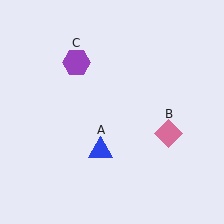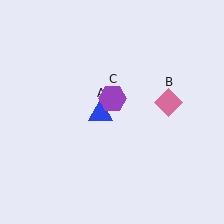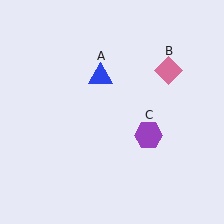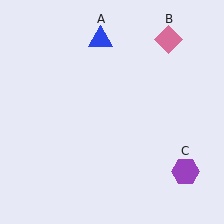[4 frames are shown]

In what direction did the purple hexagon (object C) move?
The purple hexagon (object C) moved down and to the right.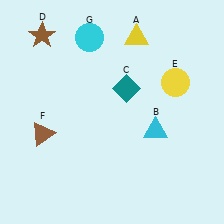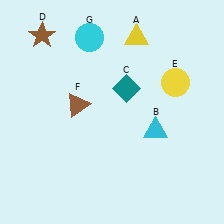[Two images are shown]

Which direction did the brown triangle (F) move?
The brown triangle (F) moved right.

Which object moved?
The brown triangle (F) moved right.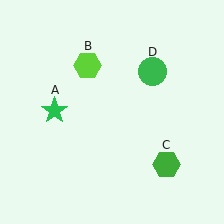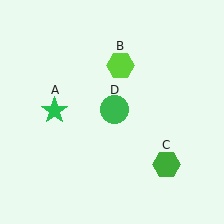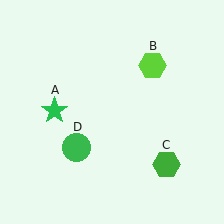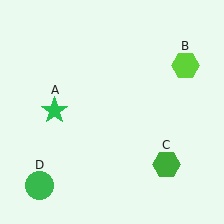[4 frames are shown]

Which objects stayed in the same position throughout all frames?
Green star (object A) and green hexagon (object C) remained stationary.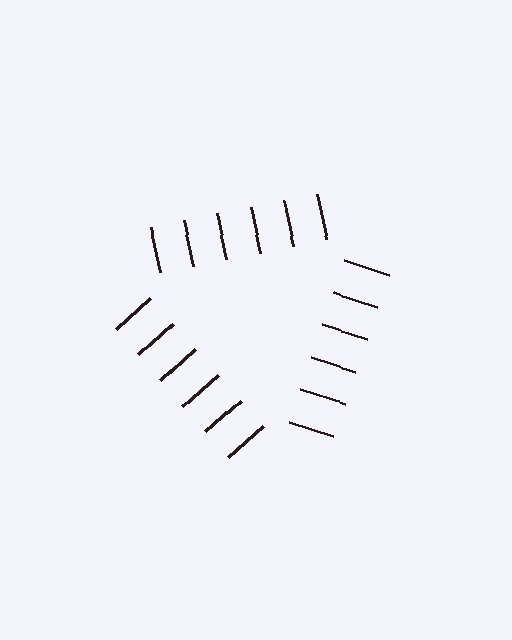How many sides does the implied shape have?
3 sides — the line-ends trace a triangle.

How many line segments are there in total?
18 — 6 along each of the 3 edges.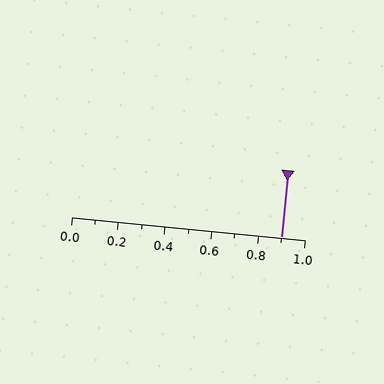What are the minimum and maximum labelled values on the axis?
The axis runs from 0.0 to 1.0.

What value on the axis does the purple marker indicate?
The marker indicates approximately 0.9.